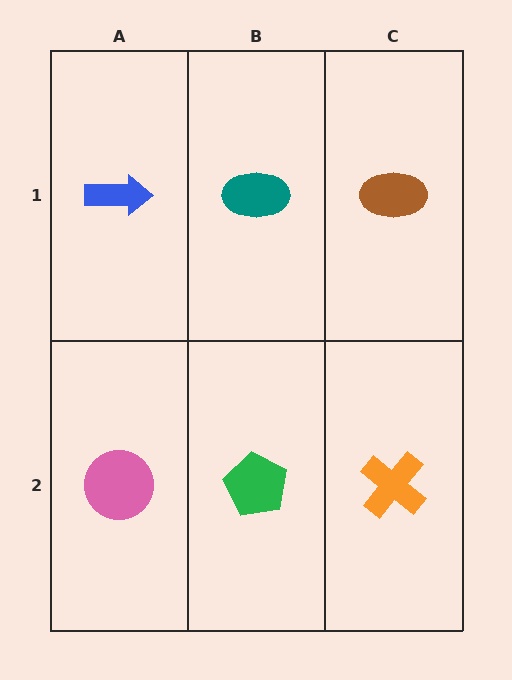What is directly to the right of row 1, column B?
A brown ellipse.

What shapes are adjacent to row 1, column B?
A green pentagon (row 2, column B), a blue arrow (row 1, column A), a brown ellipse (row 1, column C).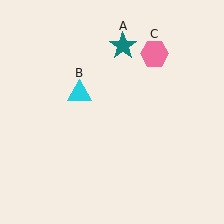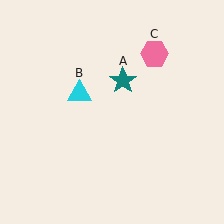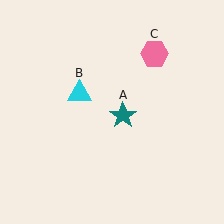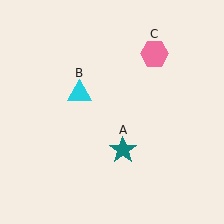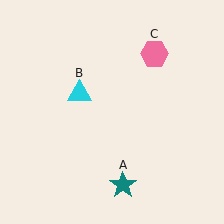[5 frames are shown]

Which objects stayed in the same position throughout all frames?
Cyan triangle (object B) and pink hexagon (object C) remained stationary.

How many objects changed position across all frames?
1 object changed position: teal star (object A).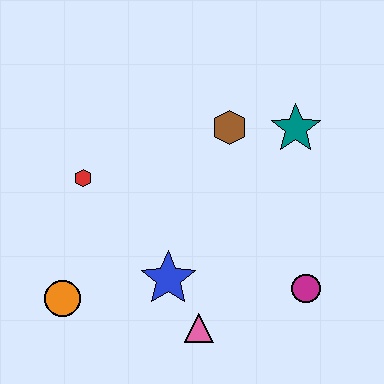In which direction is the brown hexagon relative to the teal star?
The brown hexagon is to the left of the teal star.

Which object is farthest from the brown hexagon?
The orange circle is farthest from the brown hexagon.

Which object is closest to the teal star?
The brown hexagon is closest to the teal star.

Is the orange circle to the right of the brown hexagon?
No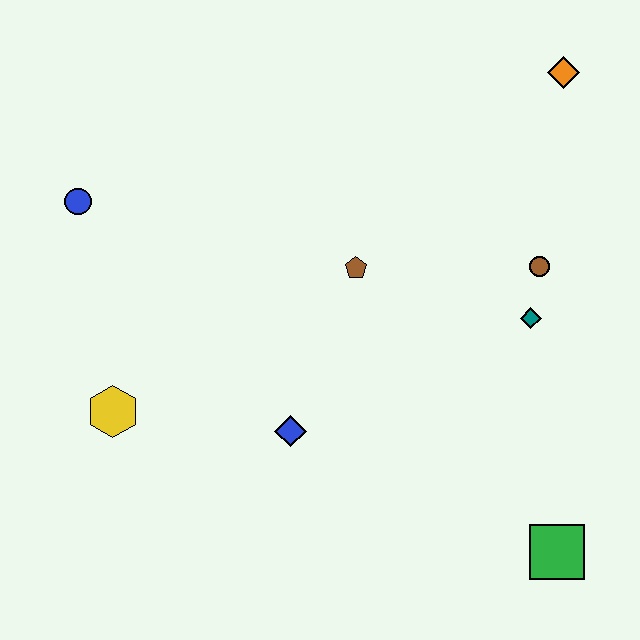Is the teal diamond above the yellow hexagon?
Yes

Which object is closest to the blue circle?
The yellow hexagon is closest to the blue circle.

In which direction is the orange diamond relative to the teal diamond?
The orange diamond is above the teal diamond.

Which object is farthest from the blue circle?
The green square is farthest from the blue circle.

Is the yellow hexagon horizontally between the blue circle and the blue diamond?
Yes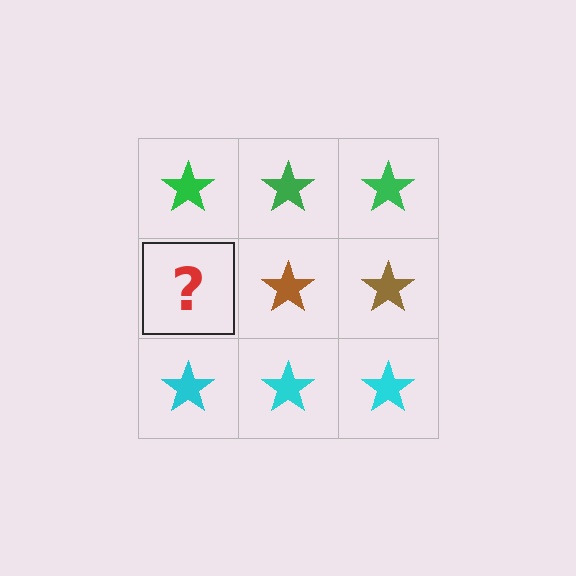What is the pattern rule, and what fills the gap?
The rule is that each row has a consistent color. The gap should be filled with a brown star.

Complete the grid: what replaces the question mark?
The question mark should be replaced with a brown star.